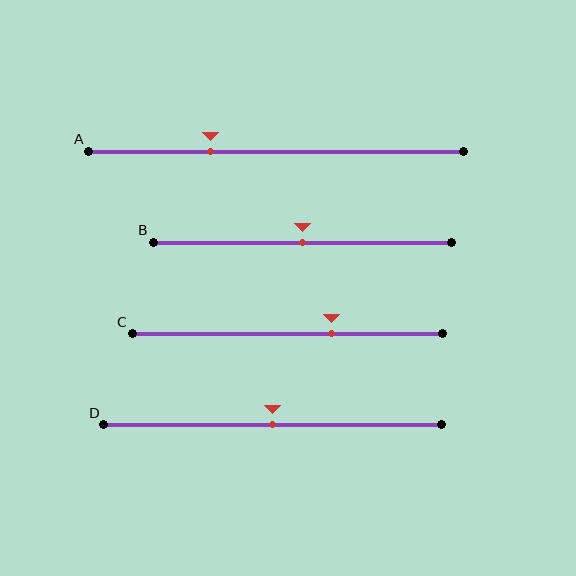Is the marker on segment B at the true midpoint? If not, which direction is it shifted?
Yes, the marker on segment B is at the true midpoint.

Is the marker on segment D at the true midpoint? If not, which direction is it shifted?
Yes, the marker on segment D is at the true midpoint.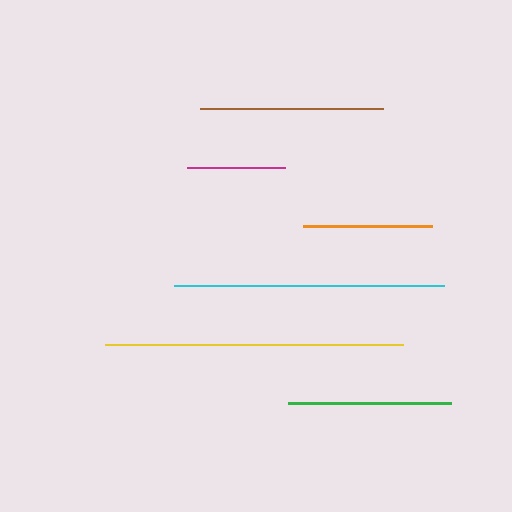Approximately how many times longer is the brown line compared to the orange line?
The brown line is approximately 1.4 times the length of the orange line.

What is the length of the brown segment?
The brown segment is approximately 183 pixels long.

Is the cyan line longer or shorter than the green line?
The cyan line is longer than the green line.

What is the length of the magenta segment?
The magenta segment is approximately 98 pixels long.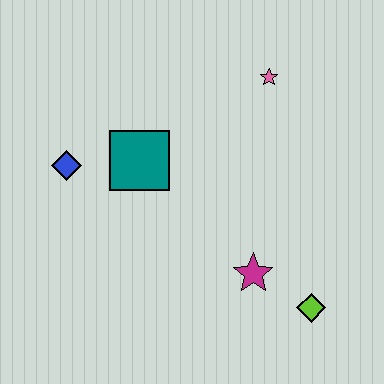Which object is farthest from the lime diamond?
The blue diamond is farthest from the lime diamond.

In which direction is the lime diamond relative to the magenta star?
The lime diamond is to the right of the magenta star.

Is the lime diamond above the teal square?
No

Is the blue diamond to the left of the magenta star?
Yes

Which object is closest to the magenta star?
The lime diamond is closest to the magenta star.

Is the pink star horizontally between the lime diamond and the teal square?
Yes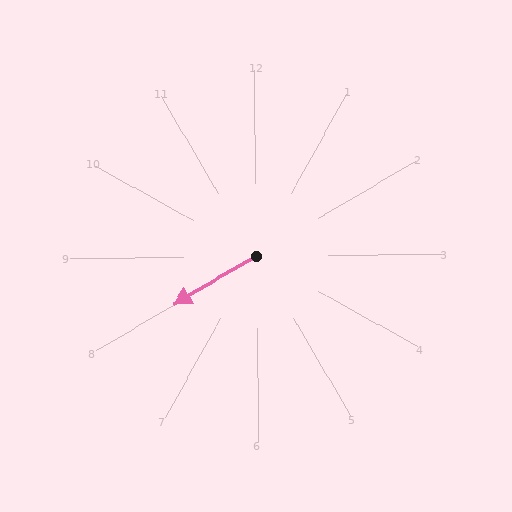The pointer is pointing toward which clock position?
Roughly 8 o'clock.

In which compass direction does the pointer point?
Southwest.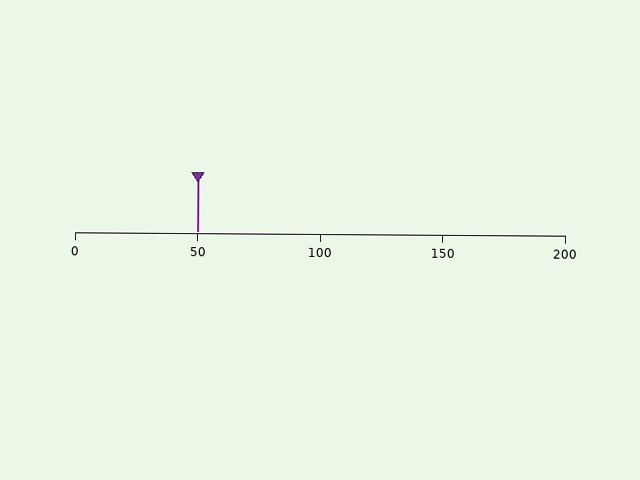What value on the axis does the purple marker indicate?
The marker indicates approximately 50.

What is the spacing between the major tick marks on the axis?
The major ticks are spaced 50 apart.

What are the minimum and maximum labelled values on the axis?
The axis runs from 0 to 200.